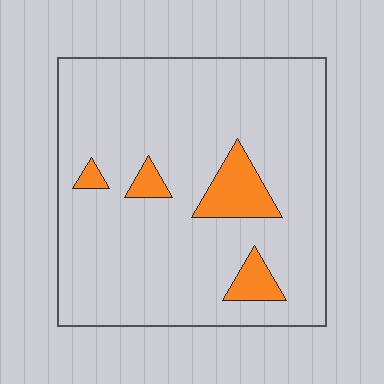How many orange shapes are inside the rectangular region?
4.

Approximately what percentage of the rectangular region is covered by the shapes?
Approximately 10%.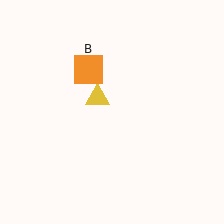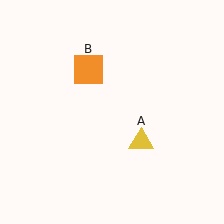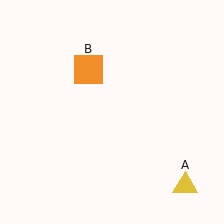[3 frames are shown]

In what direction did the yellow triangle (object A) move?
The yellow triangle (object A) moved down and to the right.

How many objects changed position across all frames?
1 object changed position: yellow triangle (object A).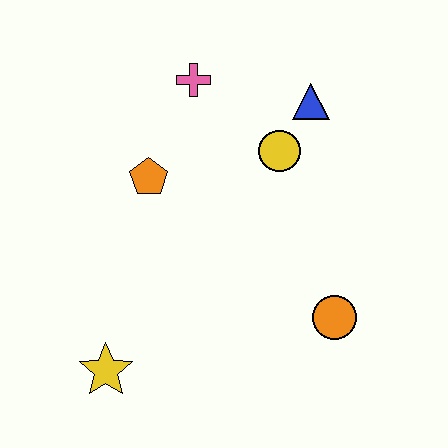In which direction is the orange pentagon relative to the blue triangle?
The orange pentagon is to the left of the blue triangle.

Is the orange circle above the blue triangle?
No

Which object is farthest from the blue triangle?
The yellow star is farthest from the blue triangle.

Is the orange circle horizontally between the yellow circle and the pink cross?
No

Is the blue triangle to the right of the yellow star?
Yes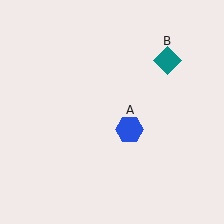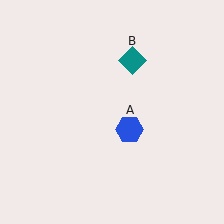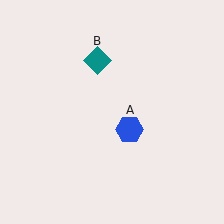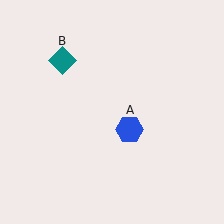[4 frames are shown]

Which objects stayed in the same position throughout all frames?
Blue hexagon (object A) remained stationary.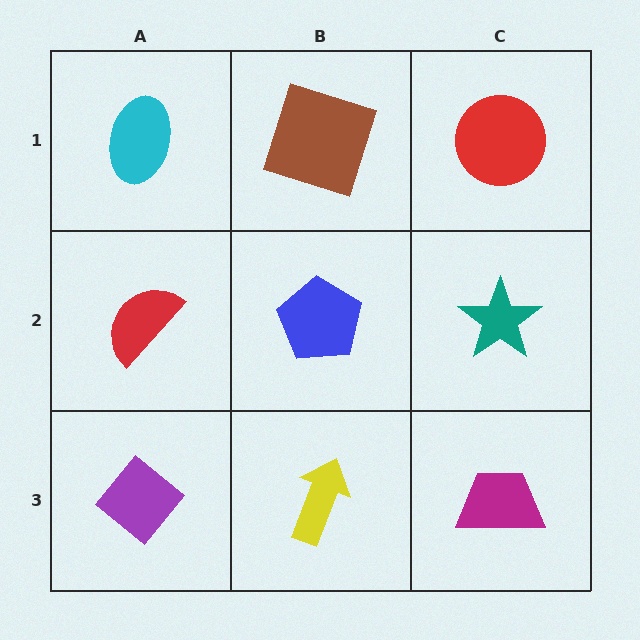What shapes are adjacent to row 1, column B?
A blue pentagon (row 2, column B), a cyan ellipse (row 1, column A), a red circle (row 1, column C).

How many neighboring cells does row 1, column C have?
2.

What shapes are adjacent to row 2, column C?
A red circle (row 1, column C), a magenta trapezoid (row 3, column C), a blue pentagon (row 2, column B).